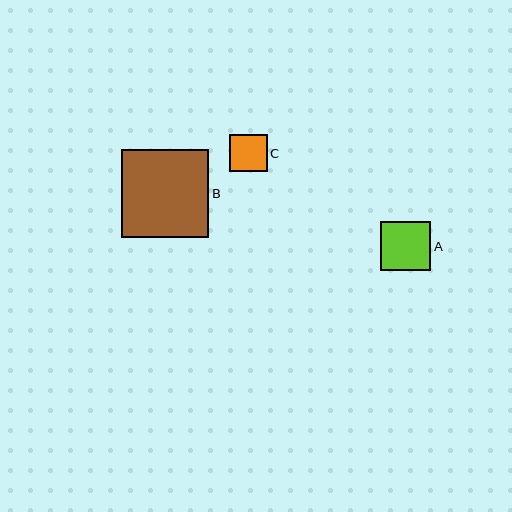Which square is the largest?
Square B is the largest with a size of approximately 88 pixels.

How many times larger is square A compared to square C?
Square A is approximately 1.3 times the size of square C.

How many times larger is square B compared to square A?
Square B is approximately 1.8 times the size of square A.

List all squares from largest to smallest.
From largest to smallest: B, A, C.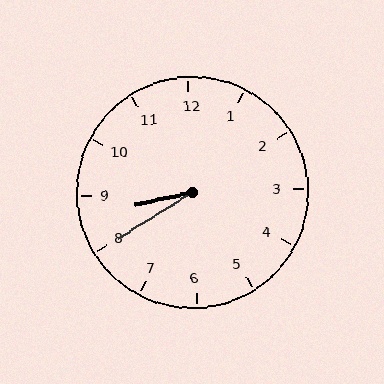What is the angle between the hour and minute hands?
Approximately 20 degrees.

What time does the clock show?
8:40.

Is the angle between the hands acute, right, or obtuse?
It is acute.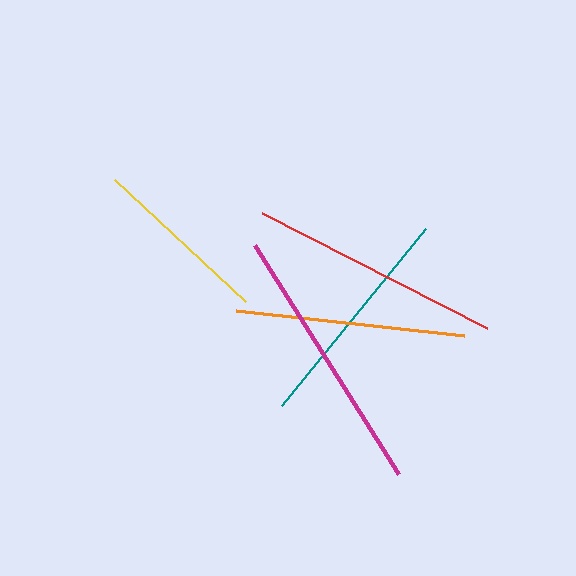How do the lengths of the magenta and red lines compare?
The magenta and red lines are approximately the same length.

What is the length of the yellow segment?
The yellow segment is approximately 179 pixels long.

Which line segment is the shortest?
The yellow line is the shortest at approximately 179 pixels.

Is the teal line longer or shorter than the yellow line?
The teal line is longer than the yellow line.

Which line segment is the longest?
The magenta line is the longest at approximately 270 pixels.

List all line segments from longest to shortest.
From longest to shortest: magenta, red, orange, teal, yellow.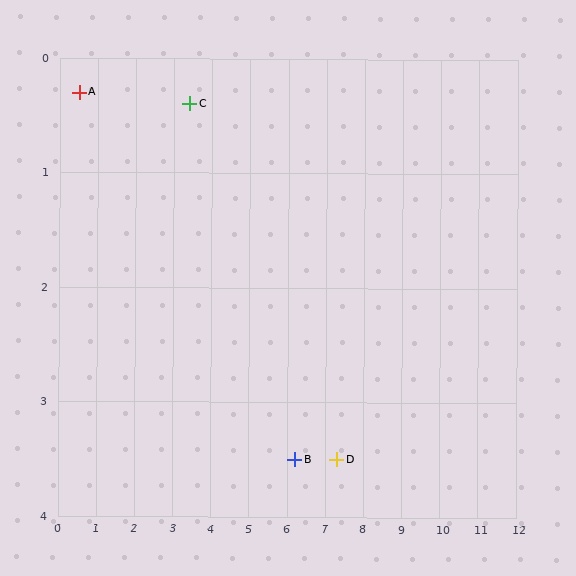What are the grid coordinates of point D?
Point D is at approximately (7.3, 3.5).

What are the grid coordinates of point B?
Point B is at approximately (6.2, 3.5).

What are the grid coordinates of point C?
Point C is at approximately (3.4, 0.4).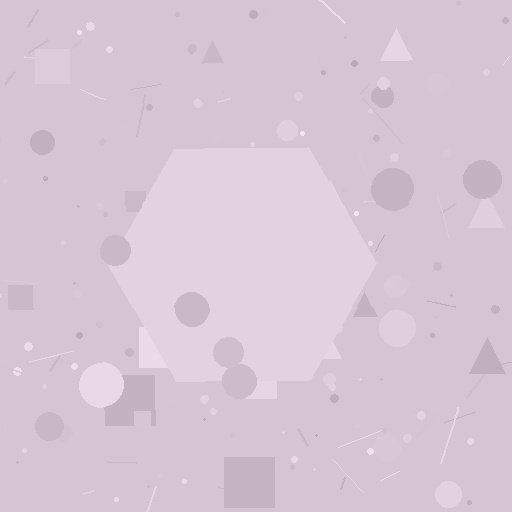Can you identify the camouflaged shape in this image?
The camouflaged shape is a hexagon.